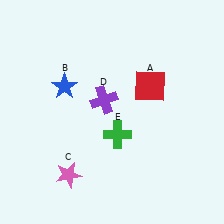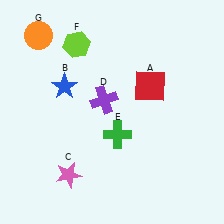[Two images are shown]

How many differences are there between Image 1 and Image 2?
There are 2 differences between the two images.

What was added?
A lime hexagon (F), an orange circle (G) were added in Image 2.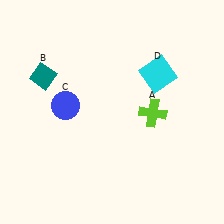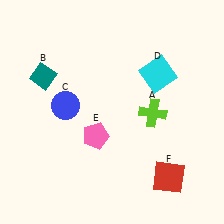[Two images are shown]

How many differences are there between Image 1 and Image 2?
There are 2 differences between the two images.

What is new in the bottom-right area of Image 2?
A red square (F) was added in the bottom-right area of Image 2.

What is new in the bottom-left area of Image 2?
A pink pentagon (E) was added in the bottom-left area of Image 2.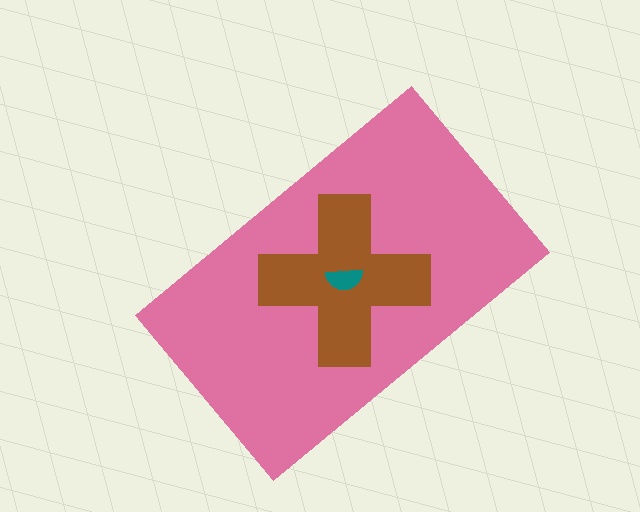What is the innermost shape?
The teal semicircle.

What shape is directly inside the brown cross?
The teal semicircle.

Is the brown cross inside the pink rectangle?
Yes.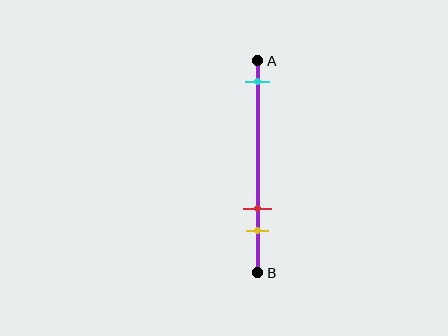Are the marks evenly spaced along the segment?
No, the marks are not evenly spaced.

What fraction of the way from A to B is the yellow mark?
The yellow mark is approximately 80% (0.8) of the way from A to B.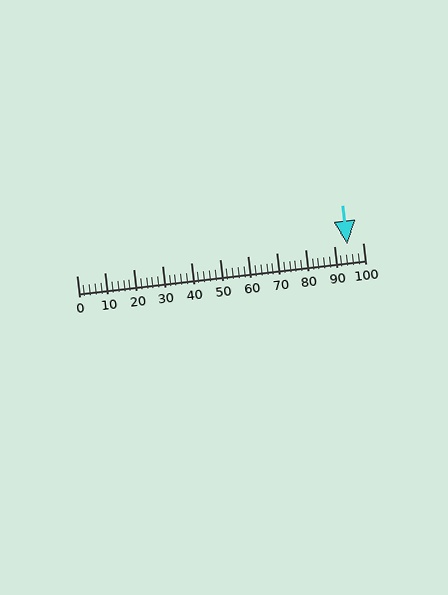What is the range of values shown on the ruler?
The ruler shows values from 0 to 100.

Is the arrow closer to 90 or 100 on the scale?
The arrow is closer to 90.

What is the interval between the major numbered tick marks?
The major tick marks are spaced 10 units apart.